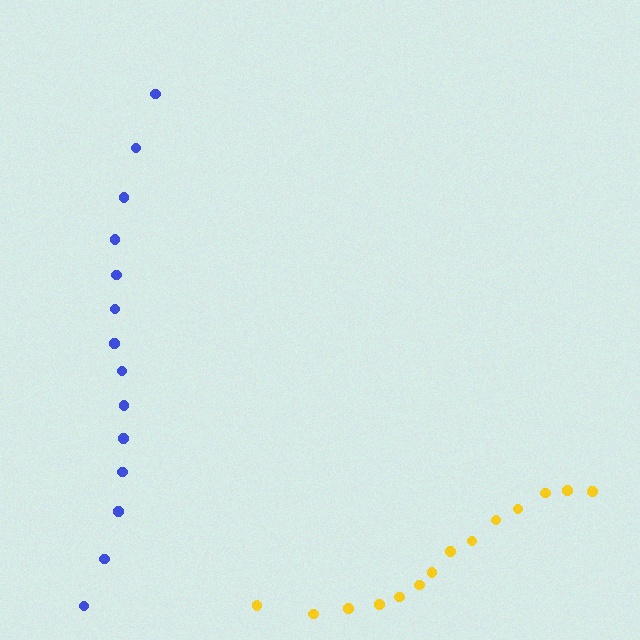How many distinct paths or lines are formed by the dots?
There are 2 distinct paths.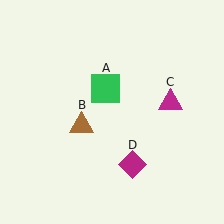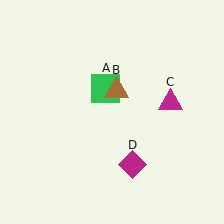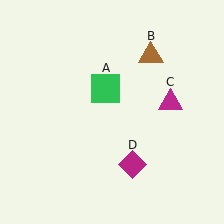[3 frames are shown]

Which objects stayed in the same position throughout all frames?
Green square (object A) and magenta triangle (object C) and magenta diamond (object D) remained stationary.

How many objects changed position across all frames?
1 object changed position: brown triangle (object B).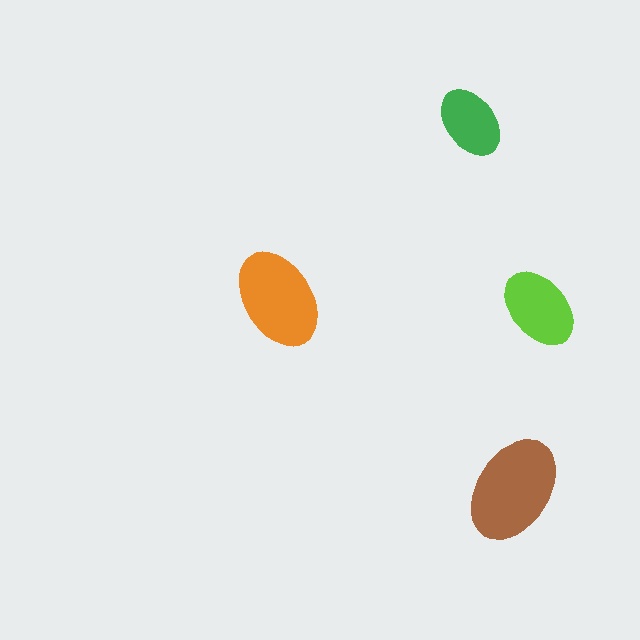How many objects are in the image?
There are 4 objects in the image.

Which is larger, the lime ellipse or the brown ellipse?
The brown one.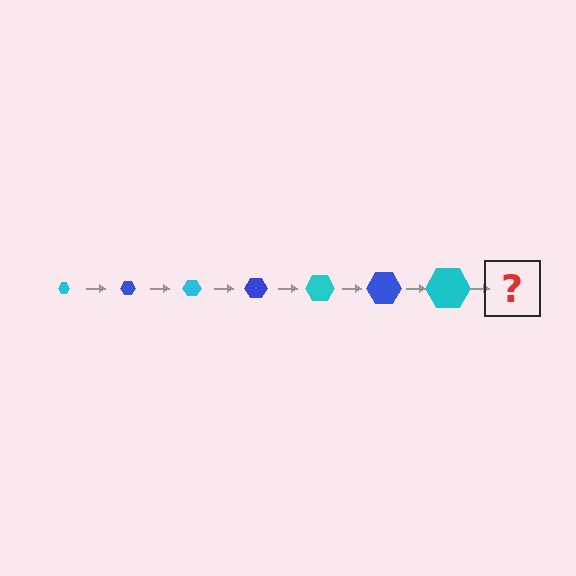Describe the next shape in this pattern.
It should be a blue hexagon, larger than the previous one.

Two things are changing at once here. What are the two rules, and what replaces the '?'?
The two rules are that the hexagon grows larger each step and the color cycles through cyan and blue. The '?' should be a blue hexagon, larger than the previous one.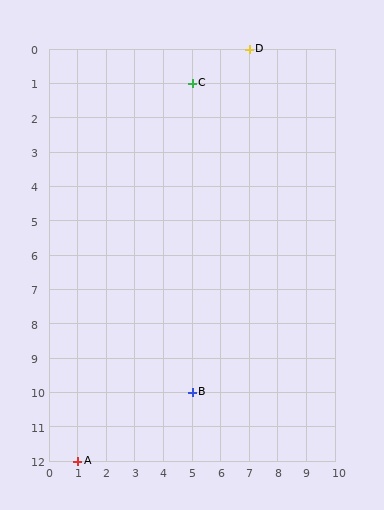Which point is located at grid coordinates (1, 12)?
Point A is at (1, 12).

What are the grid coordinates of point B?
Point B is at grid coordinates (5, 10).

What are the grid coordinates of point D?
Point D is at grid coordinates (7, 0).